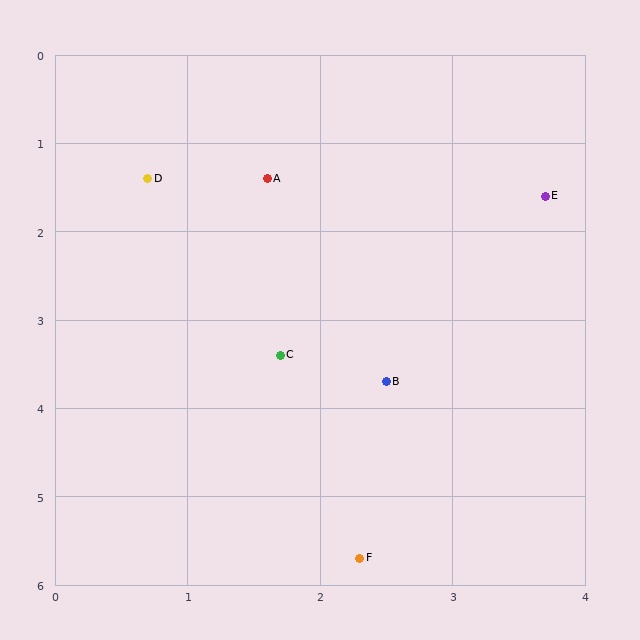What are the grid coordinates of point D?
Point D is at approximately (0.7, 1.4).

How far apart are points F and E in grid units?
Points F and E are about 4.3 grid units apart.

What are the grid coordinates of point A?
Point A is at approximately (1.6, 1.4).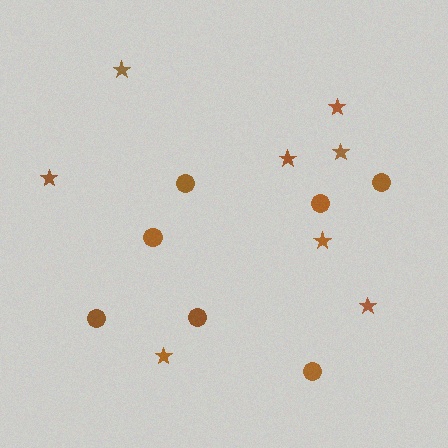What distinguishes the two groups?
There are 2 groups: one group of stars (8) and one group of circles (7).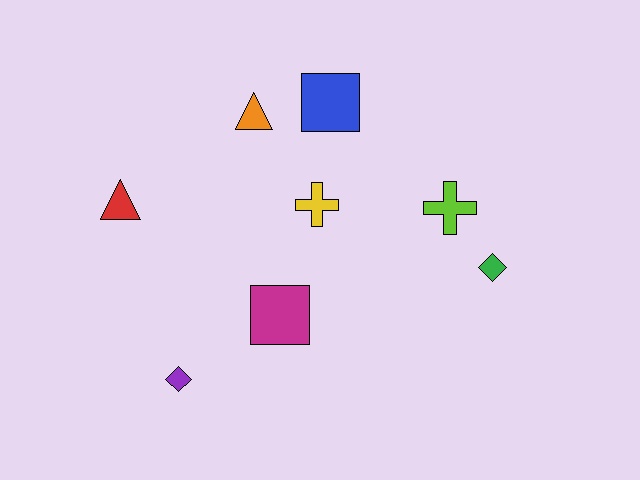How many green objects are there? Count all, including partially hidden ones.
There is 1 green object.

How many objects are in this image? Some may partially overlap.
There are 8 objects.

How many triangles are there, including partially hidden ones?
There are 2 triangles.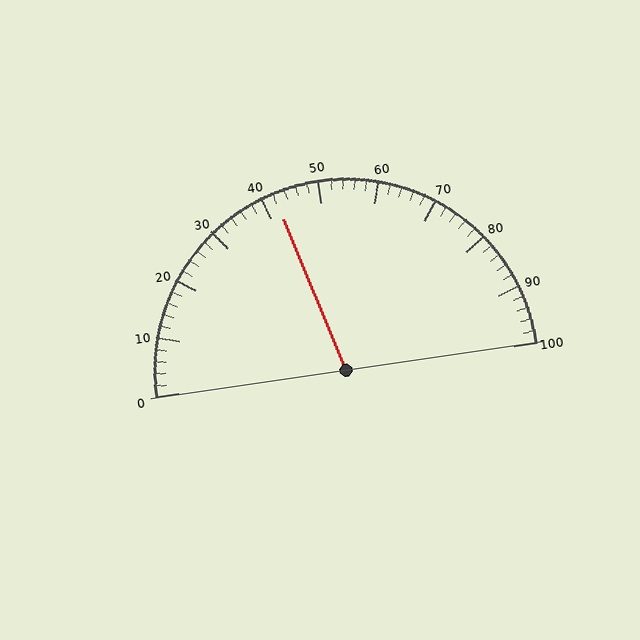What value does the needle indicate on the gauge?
The needle indicates approximately 42.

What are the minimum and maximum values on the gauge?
The gauge ranges from 0 to 100.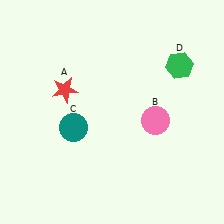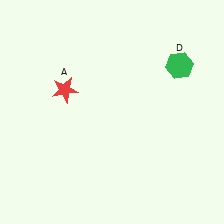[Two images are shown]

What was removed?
The teal circle (C), the pink circle (B) were removed in Image 2.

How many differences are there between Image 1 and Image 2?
There are 2 differences between the two images.